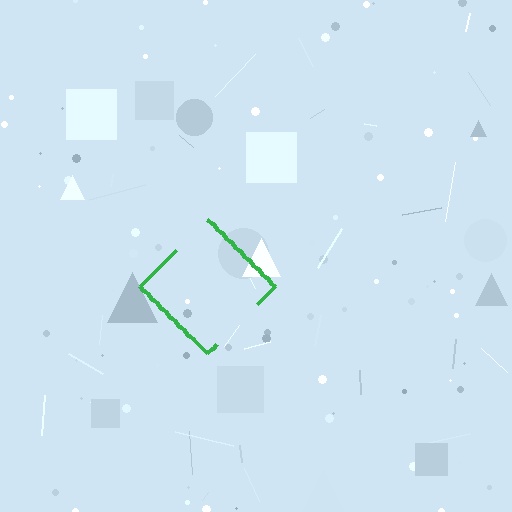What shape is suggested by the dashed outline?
The dashed outline suggests a diamond.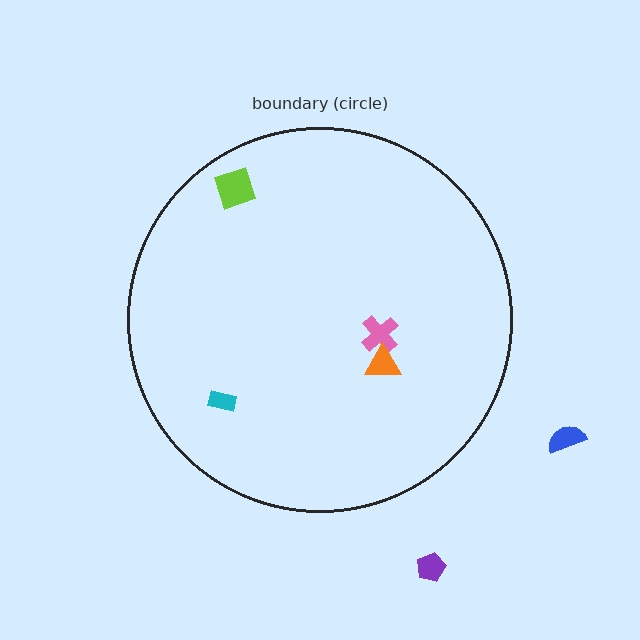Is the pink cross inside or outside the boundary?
Inside.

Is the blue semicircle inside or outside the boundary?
Outside.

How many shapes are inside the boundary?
4 inside, 2 outside.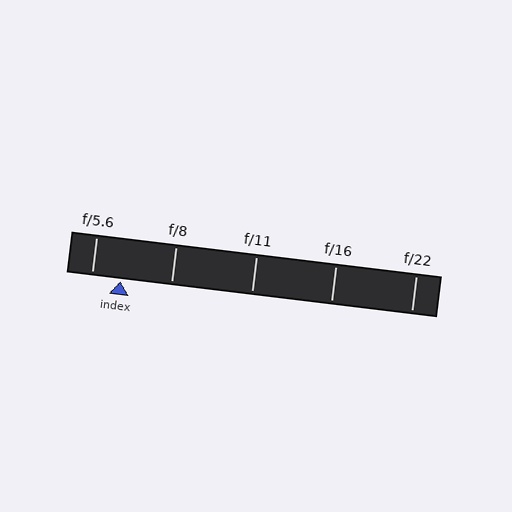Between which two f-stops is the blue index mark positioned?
The index mark is between f/5.6 and f/8.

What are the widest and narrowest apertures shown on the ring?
The widest aperture shown is f/5.6 and the narrowest is f/22.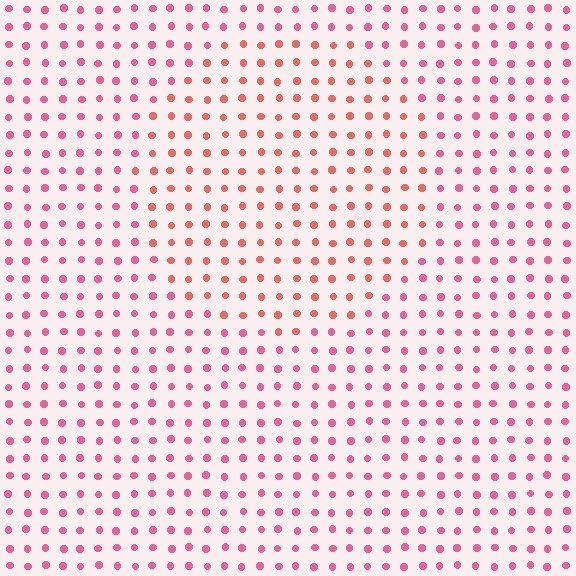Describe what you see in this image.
The image is filled with small pink elements in a uniform arrangement. A circle-shaped region is visible where the elements are tinted to a slightly different hue, forming a subtle color boundary.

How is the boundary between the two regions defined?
The boundary is defined purely by a slight shift in hue (about 30 degrees). Spacing, size, and orientation are identical on both sides.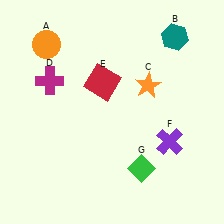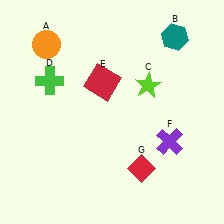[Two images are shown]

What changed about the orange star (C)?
In Image 1, C is orange. In Image 2, it changed to lime.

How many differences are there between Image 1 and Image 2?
There are 3 differences between the two images.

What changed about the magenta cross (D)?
In Image 1, D is magenta. In Image 2, it changed to green.